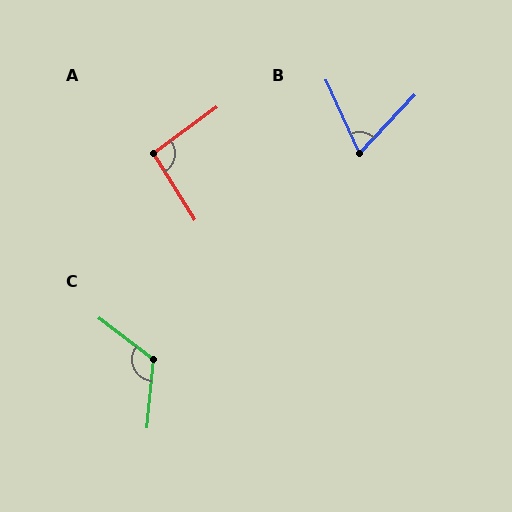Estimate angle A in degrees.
Approximately 94 degrees.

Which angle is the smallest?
B, at approximately 68 degrees.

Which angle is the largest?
C, at approximately 121 degrees.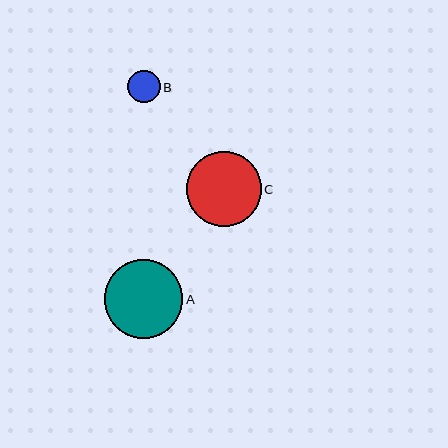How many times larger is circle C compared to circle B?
Circle C is approximately 2.3 times the size of circle B.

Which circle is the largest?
Circle A is the largest with a size of approximately 79 pixels.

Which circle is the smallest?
Circle B is the smallest with a size of approximately 32 pixels.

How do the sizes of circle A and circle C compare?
Circle A and circle C are approximately the same size.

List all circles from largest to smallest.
From largest to smallest: A, C, B.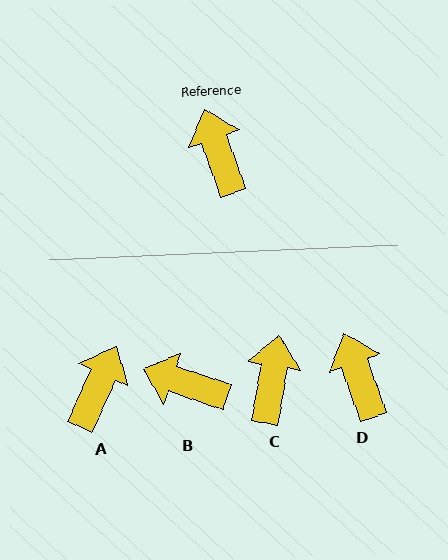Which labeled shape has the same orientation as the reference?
D.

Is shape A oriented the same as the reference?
No, it is off by about 44 degrees.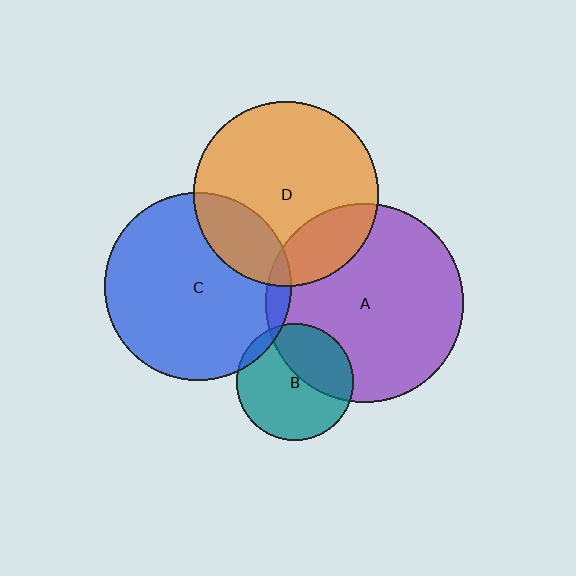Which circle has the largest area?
Circle A (purple).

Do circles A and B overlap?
Yes.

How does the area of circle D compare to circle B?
Approximately 2.5 times.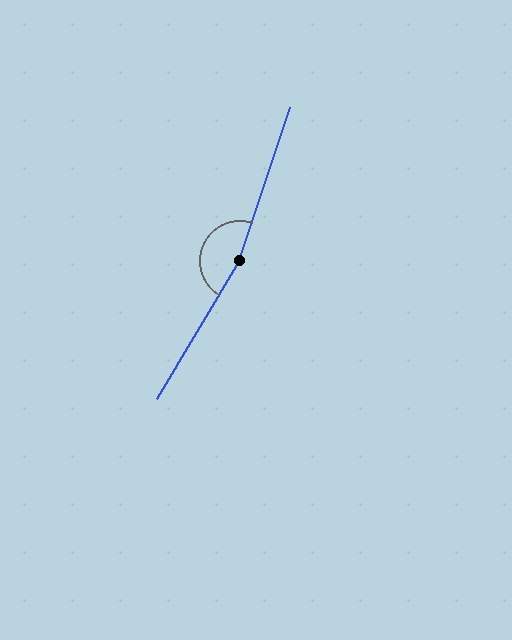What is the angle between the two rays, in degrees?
Approximately 167 degrees.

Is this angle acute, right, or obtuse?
It is obtuse.